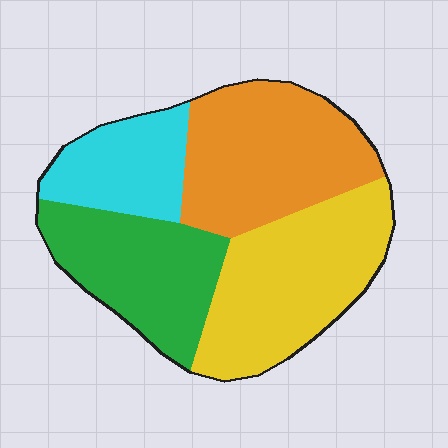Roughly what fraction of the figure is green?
Green takes up less than a quarter of the figure.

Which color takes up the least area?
Cyan, at roughly 15%.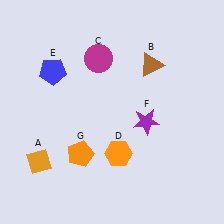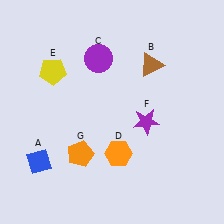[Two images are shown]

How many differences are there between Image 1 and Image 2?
There are 3 differences between the two images.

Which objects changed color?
A changed from orange to blue. C changed from magenta to purple. E changed from blue to yellow.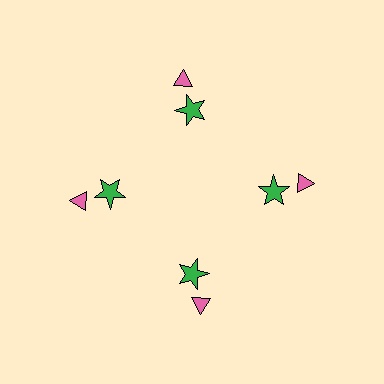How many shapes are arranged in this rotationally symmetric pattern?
There are 8 shapes, arranged in 4 groups of 2.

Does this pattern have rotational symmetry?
Yes, this pattern has 4-fold rotational symmetry. It looks the same after rotating 90 degrees around the center.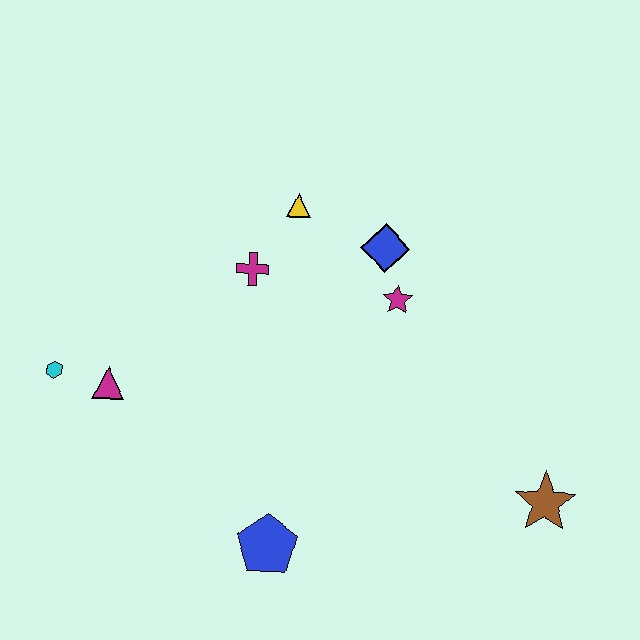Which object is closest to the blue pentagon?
The magenta triangle is closest to the blue pentagon.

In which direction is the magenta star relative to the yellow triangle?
The magenta star is to the right of the yellow triangle.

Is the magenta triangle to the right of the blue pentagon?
No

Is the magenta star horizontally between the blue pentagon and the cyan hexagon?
No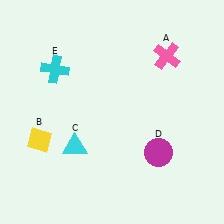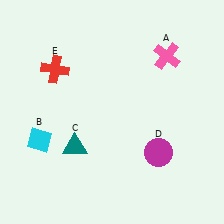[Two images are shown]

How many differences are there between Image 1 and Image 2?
There are 3 differences between the two images.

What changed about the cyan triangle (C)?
In Image 1, C is cyan. In Image 2, it changed to teal.